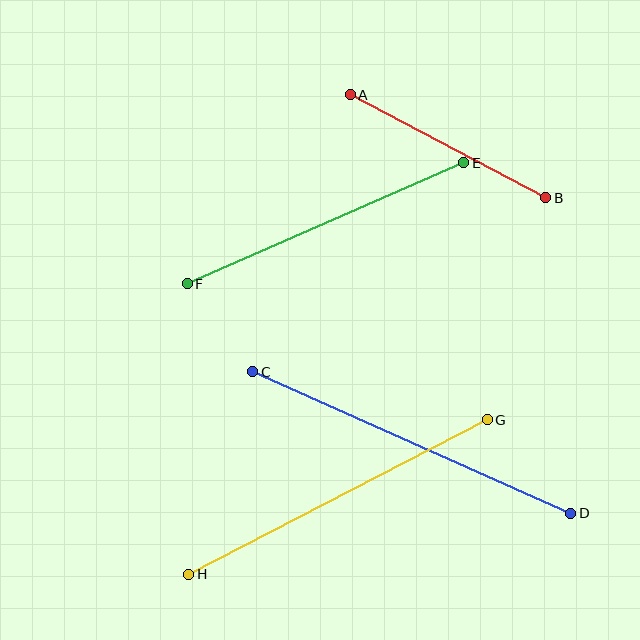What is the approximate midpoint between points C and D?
The midpoint is at approximately (412, 442) pixels.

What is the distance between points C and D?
The distance is approximately 348 pixels.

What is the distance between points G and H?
The distance is approximately 336 pixels.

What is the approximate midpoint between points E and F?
The midpoint is at approximately (325, 223) pixels.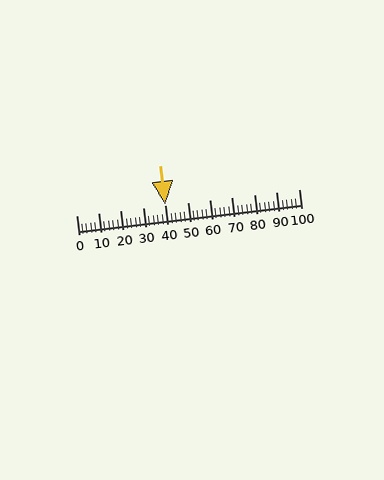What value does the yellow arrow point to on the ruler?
The yellow arrow points to approximately 40.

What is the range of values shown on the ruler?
The ruler shows values from 0 to 100.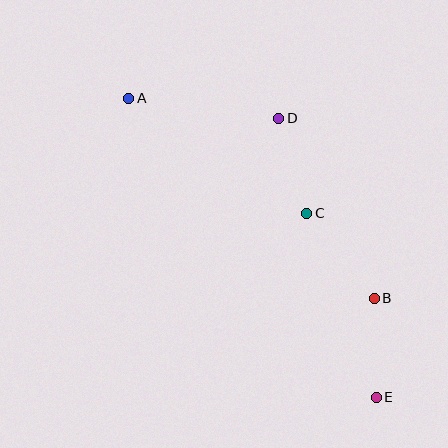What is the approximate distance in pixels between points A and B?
The distance between A and B is approximately 317 pixels.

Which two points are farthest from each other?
Points A and E are farthest from each other.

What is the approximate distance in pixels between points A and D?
The distance between A and D is approximately 152 pixels.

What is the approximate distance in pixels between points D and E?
The distance between D and E is approximately 295 pixels.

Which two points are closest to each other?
Points B and E are closest to each other.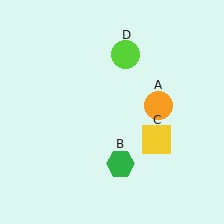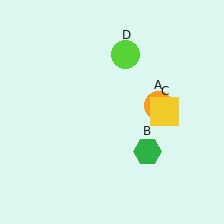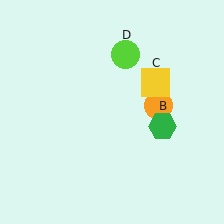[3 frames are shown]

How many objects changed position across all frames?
2 objects changed position: green hexagon (object B), yellow square (object C).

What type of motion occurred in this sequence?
The green hexagon (object B), yellow square (object C) rotated counterclockwise around the center of the scene.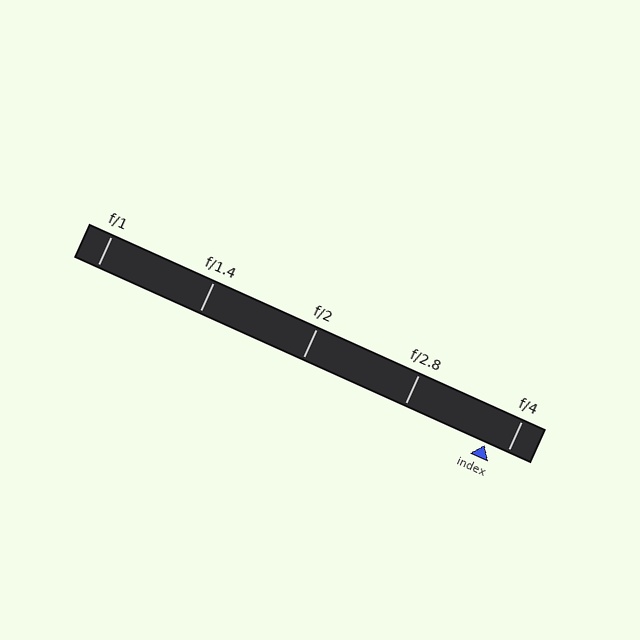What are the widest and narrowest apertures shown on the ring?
The widest aperture shown is f/1 and the narrowest is f/4.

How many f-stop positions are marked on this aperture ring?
There are 5 f-stop positions marked.